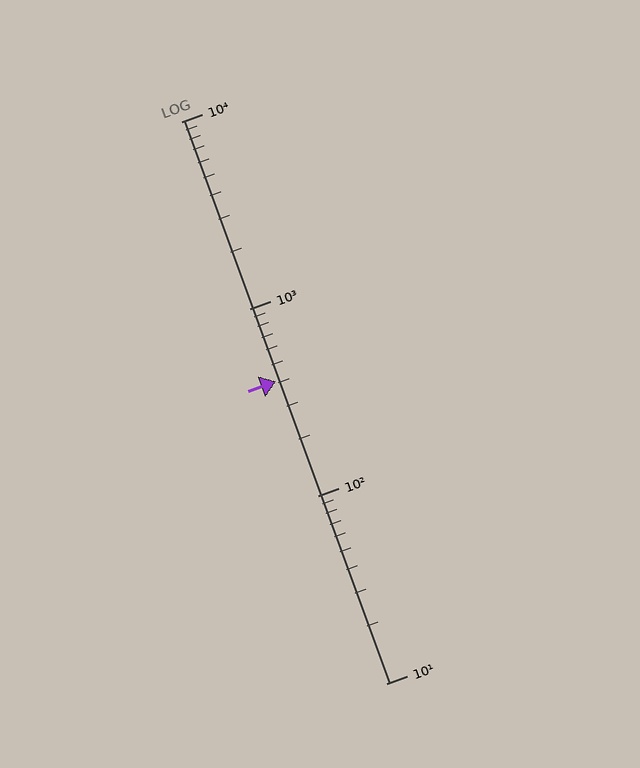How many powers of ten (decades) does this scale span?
The scale spans 3 decades, from 10 to 10000.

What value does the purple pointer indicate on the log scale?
The pointer indicates approximately 410.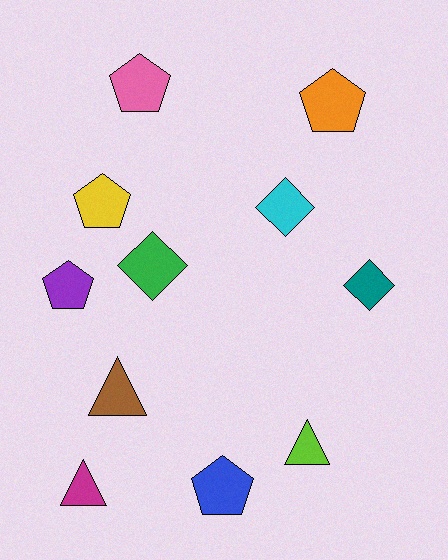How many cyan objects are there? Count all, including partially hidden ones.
There is 1 cyan object.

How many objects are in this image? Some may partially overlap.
There are 11 objects.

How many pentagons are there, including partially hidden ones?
There are 5 pentagons.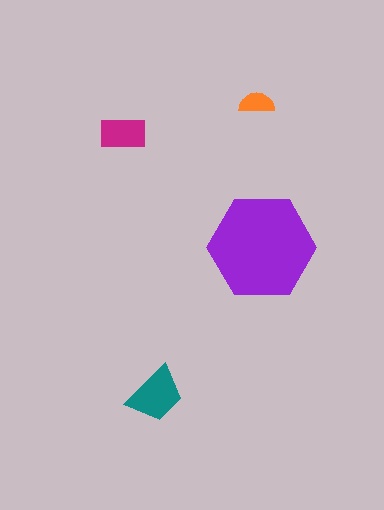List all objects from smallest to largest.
The orange semicircle, the magenta rectangle, the teal trapezoid, the purple hexagon.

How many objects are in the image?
There are 4 objects in the image.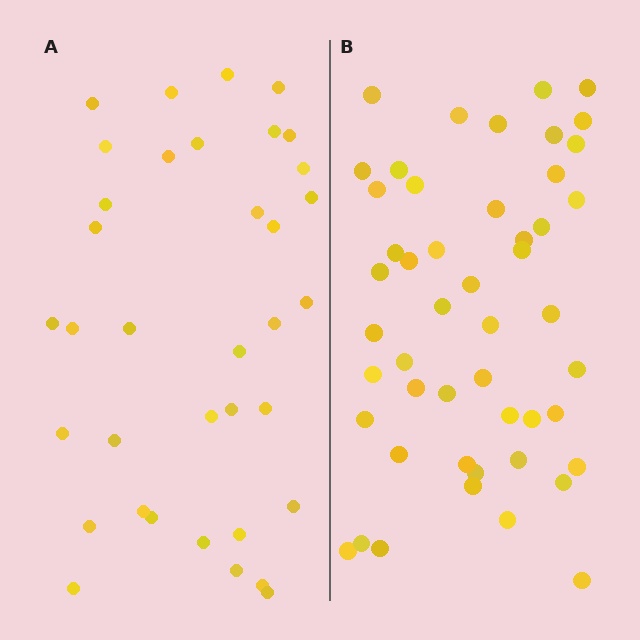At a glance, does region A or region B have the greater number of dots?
Region B (the right region) has more dots.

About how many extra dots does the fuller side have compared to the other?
Region B has approximately 15 more dots than region A.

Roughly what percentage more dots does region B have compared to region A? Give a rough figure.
About 35% more.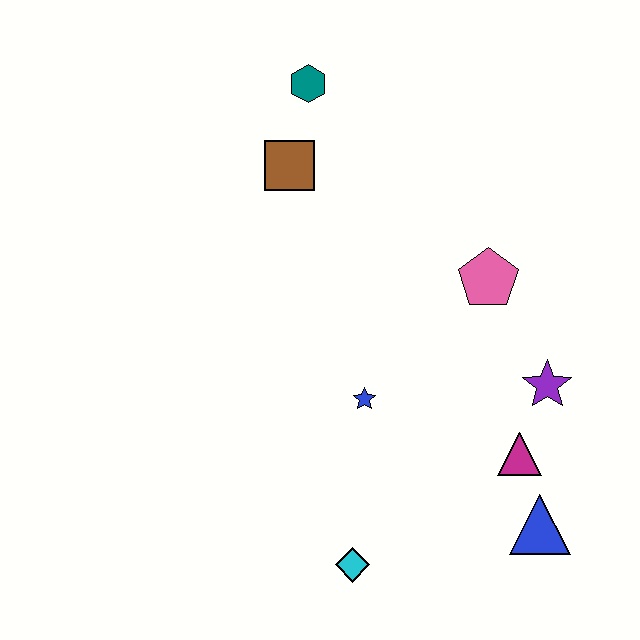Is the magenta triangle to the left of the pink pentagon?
No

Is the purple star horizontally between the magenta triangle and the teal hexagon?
No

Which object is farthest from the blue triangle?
The teal hexagon is farthest from the blue triangle.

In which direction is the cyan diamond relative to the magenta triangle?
The cyan diamond is to the left of the magenta triangle.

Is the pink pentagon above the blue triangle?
Yes